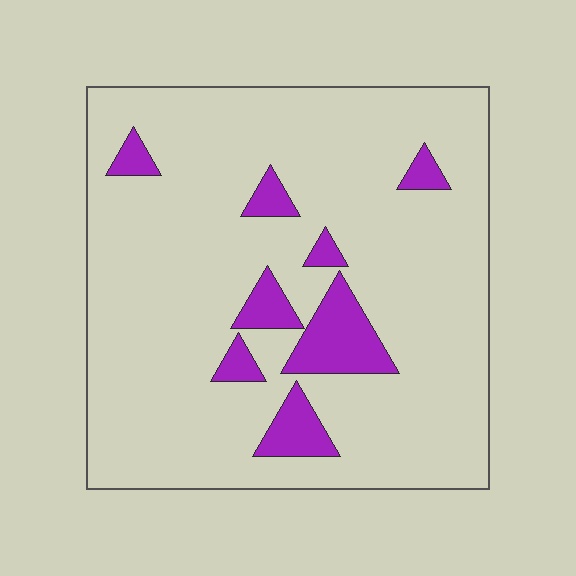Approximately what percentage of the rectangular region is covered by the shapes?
Approximately 10%.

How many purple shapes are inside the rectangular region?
8.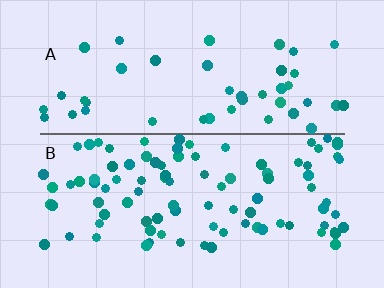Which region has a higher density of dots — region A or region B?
B (the bottom).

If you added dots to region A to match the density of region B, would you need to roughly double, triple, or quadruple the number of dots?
Approximately double.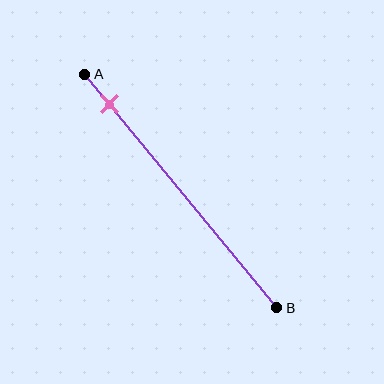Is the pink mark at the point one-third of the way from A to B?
No, the mark is at about 15% from A, not at the 33% one-third point.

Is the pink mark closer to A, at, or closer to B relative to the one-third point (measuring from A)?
The pink mark is closer to point A than the one-third point of segment AB.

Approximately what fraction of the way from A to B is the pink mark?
The pink mark is approximately 15% of the way from A to B.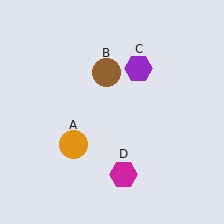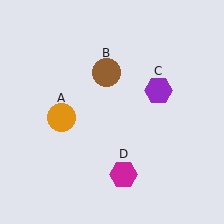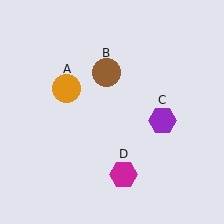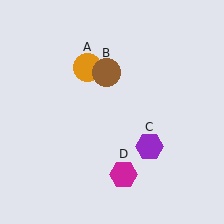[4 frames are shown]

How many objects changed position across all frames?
2 objects changed position: orange circle (object A), purple hexagon (object C).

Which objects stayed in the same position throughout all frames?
Brown circle (object B) and magenta hexagon (object D) remained stationary.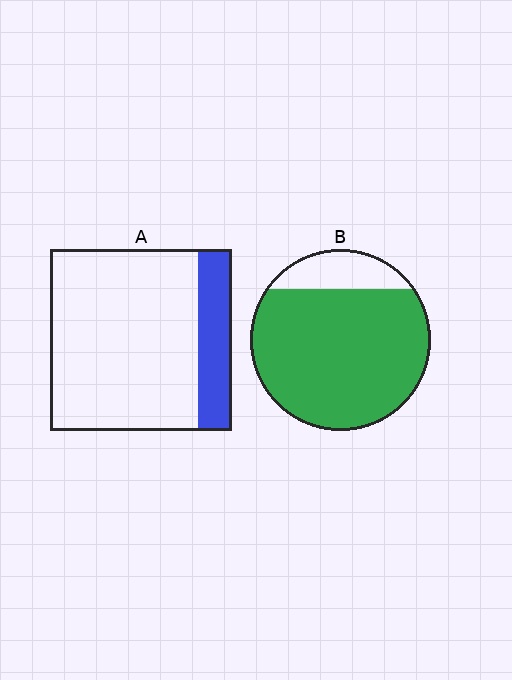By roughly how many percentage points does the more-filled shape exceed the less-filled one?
By roughly 65 percentage points (B over A).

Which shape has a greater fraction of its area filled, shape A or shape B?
Shape B.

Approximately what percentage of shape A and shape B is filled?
A is approximately 20% and B is approximately 85%.